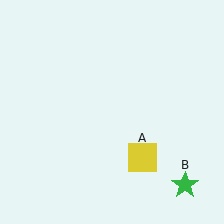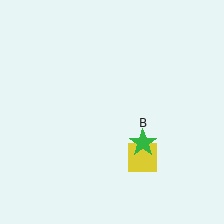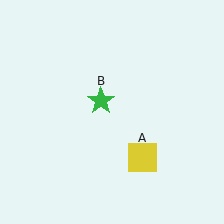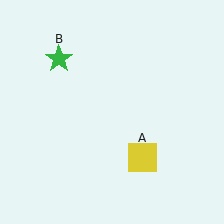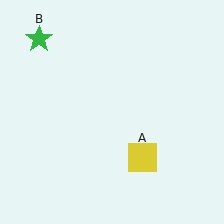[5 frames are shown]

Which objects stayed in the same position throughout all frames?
Yellow square (object A) remained stationary.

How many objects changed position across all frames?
1 object changed position: green star (object B).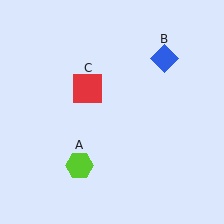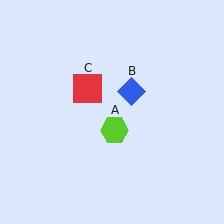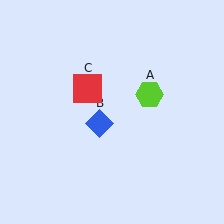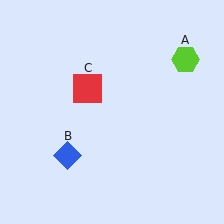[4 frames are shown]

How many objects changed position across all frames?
2 objects changed position: lime hexagon (object A), blue diamond (object B).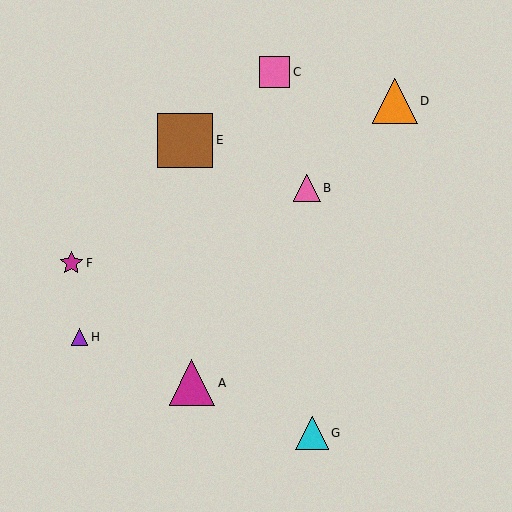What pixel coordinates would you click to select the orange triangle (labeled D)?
Click at (395, 101) to select the orange triangle D.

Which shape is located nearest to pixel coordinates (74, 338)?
The purple triangle (labeled H) at (80, 337) is nearest to that location.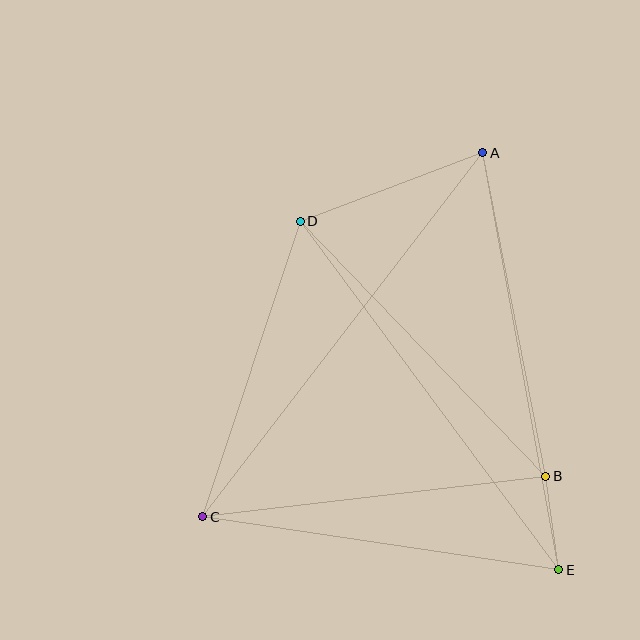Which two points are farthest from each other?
Points A and C are farthest from each other.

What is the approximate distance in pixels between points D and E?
The distance between D and E is approximately 434 pixels.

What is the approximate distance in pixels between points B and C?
The distance between B and C is approximately 345 pixels.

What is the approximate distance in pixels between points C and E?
The distance between C and E is approximately 360 pixels.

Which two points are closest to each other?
Points B and E are closest to each other.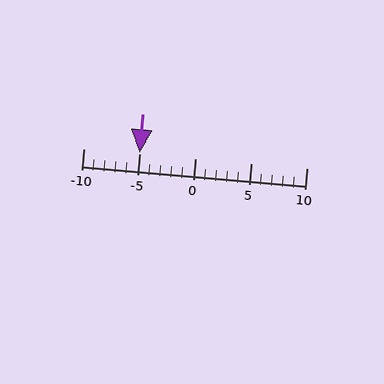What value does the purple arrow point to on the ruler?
The purple arrow points to approximately -5.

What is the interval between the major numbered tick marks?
The major tick marks are spaced 5 units apart.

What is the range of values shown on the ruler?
The ruler shows values from -10 to 10.